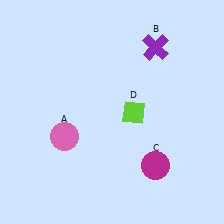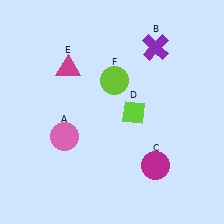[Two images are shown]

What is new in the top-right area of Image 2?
A lime circle (F) was added in the top-right area of Image 2.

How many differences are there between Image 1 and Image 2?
There are 2 differences between the two images.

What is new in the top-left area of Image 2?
A magenta triangle (E) was added in the top-left area of Image 2.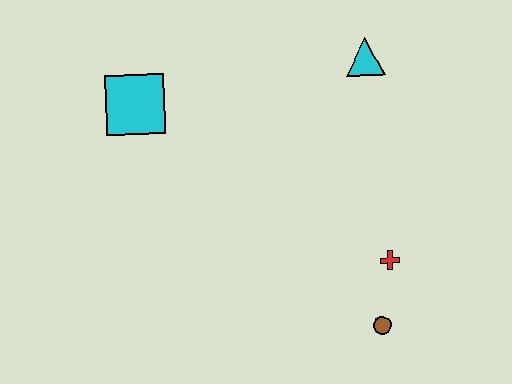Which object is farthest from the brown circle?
The cyan square is farthest from the brown circle.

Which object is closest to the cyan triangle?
The red cross is closest to the cyan triangle.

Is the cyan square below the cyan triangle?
Yes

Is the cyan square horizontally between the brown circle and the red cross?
No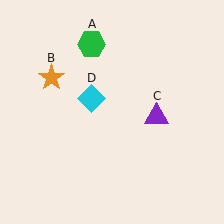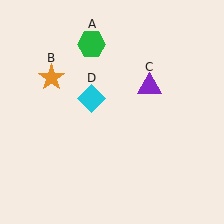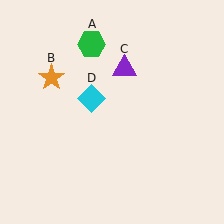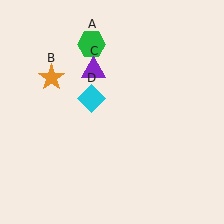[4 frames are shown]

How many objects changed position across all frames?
1 object changed position: purple triangle (object C).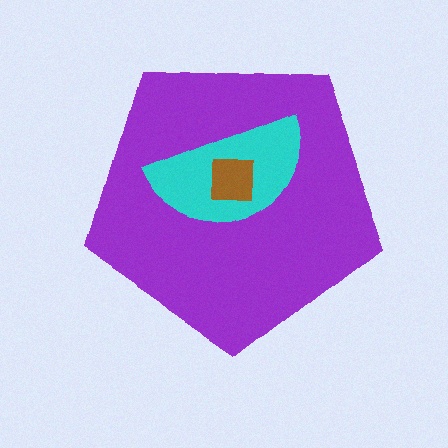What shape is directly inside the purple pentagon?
The cyan semicircle.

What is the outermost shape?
The purple pentagon.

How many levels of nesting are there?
3.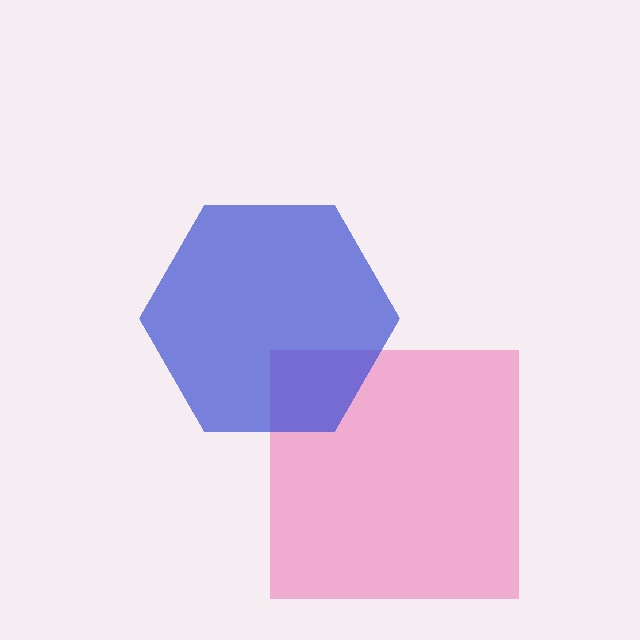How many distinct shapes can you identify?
There are 2 distinct shapes: a pink square, a blue hexagon.